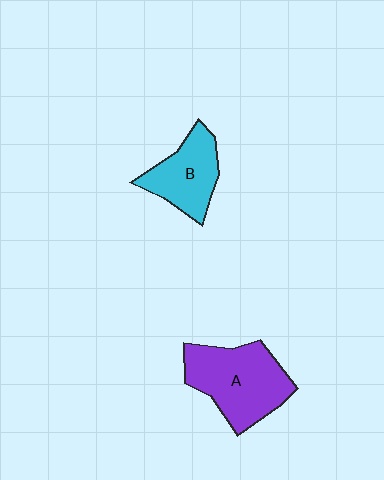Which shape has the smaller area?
Shape B (cyan).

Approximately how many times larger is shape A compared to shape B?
Approximately 1.5 times.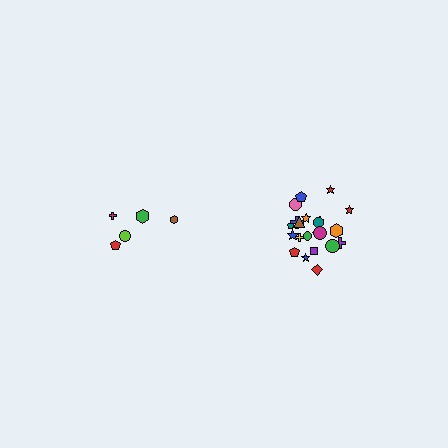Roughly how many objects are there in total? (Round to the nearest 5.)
Roughly 25 objects in total.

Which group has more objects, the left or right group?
The right group.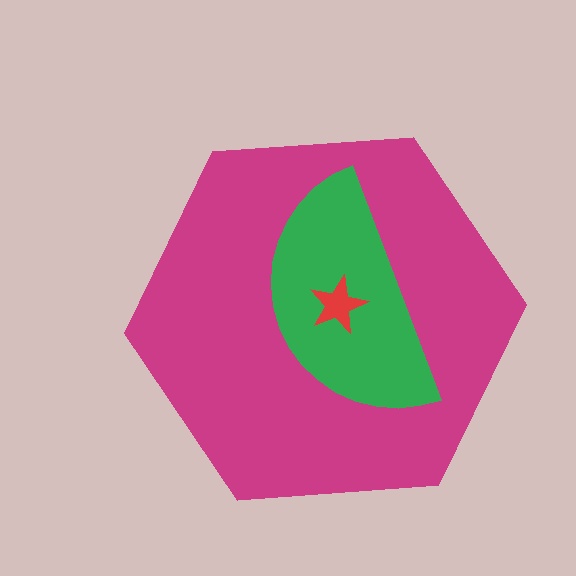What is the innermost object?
The red star.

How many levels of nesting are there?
3.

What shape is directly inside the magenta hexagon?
The green semicircle.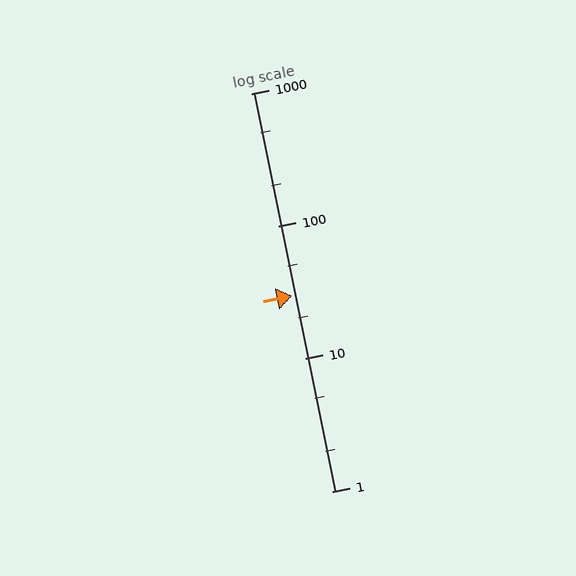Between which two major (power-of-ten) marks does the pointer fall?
The pointer is between 10 and 100.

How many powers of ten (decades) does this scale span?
The scale spans 3 decades, from 1 to 1000.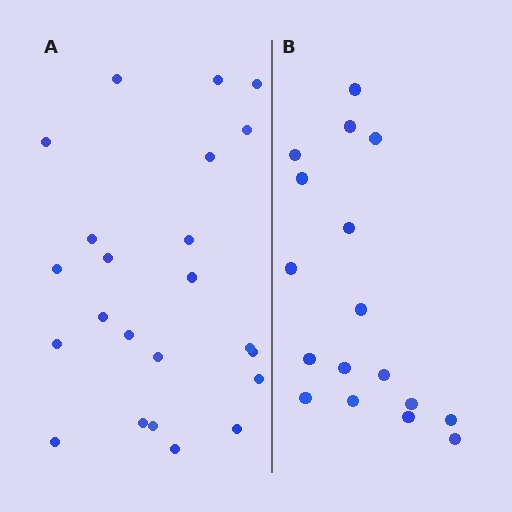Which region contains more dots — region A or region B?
Region A (the left region) has more dots.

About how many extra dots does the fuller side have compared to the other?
Region A has about 6 more dots than region B.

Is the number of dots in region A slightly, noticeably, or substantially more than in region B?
Region A has noticeably more, but not dramatically so. The ratio is roughly 1.4 to 1.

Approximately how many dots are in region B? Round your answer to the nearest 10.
About 20 dots. (The exact count is 17, which rounds to 20.)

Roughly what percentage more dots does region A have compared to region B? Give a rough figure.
About 35% more.